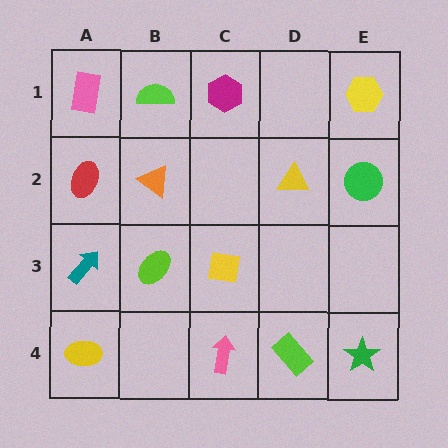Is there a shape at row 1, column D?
No, that cell is empty.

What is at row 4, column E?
A green star.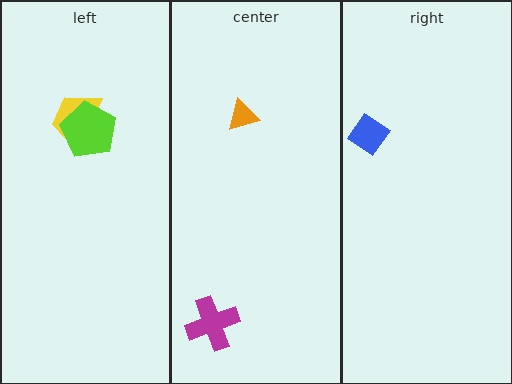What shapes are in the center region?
The magenta cross, the orange triangle.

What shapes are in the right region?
The blue diamond.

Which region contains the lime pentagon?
The left region.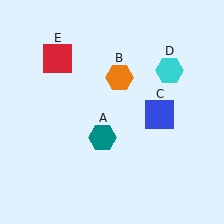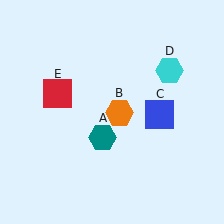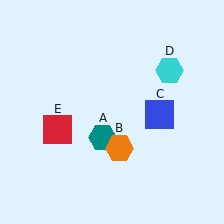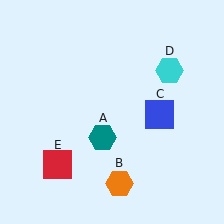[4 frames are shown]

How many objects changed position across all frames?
2 objects changed position: orange hexagon (object B), red square (object E).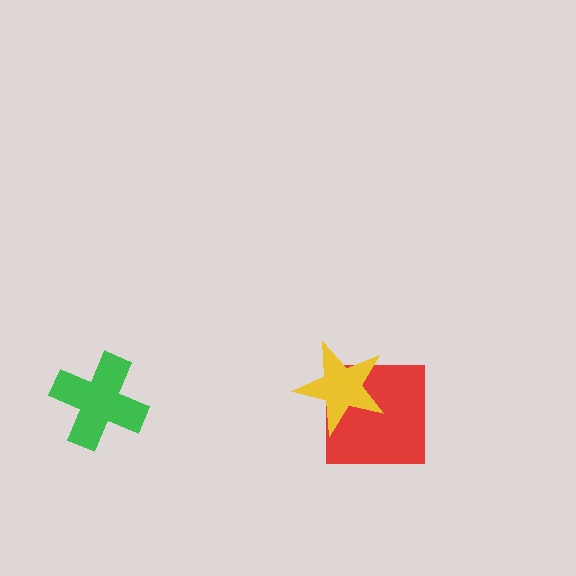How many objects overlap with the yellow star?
1 object overlaps with the yellow star.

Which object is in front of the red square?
The yellow star is in front of the red square.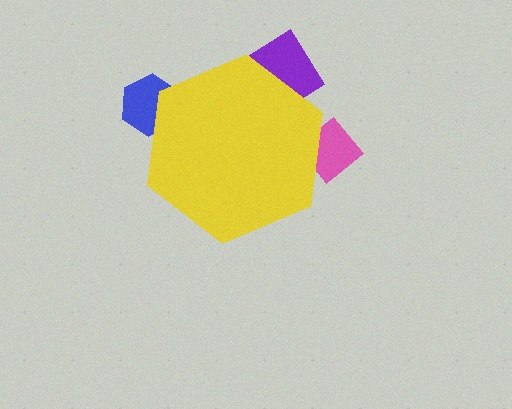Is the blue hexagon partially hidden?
Yes, the blue hexagon is partially hidden behind the yellow hexagon.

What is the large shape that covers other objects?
A yellow hexagon.